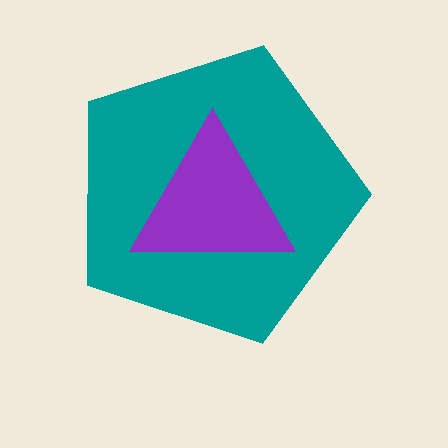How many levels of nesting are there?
2.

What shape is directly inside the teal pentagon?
The purple triangle.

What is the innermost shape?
The purple triangle.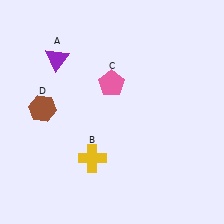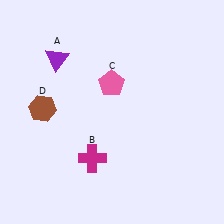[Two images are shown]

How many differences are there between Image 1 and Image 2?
There is 1 difference between the two images.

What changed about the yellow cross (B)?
In Image 1, B is yellow. In Image 2, it changed to magenta.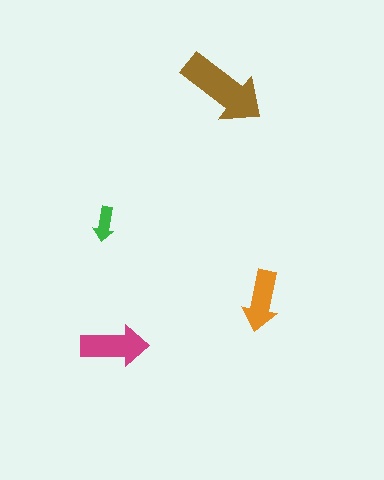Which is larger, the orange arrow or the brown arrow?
The brown one.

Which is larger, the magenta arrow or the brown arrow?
The brown one.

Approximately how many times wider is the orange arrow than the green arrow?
About 1.5 times wider.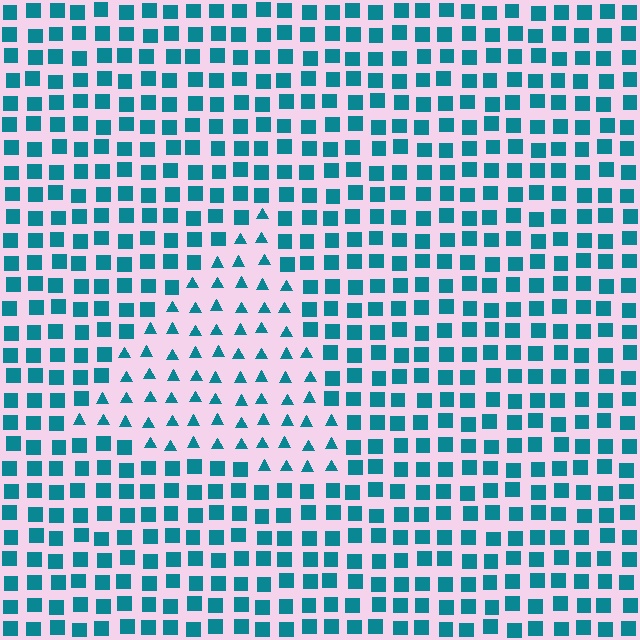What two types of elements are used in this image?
The image uses triangles inside the triangle region and squares outside it.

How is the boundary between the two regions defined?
The boundary is defined by a change in element shape: triangles inside vs. squares outside. All elements share the same color and spacing.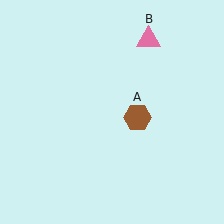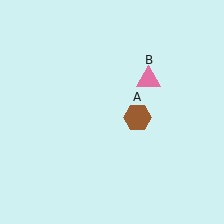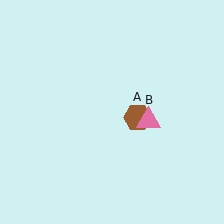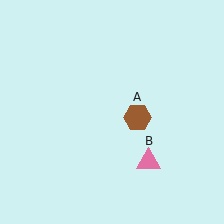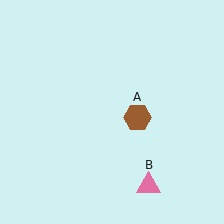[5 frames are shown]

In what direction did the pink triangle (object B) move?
The pink triangle (object B) moved down.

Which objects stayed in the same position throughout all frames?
Brown hexagon (object A) remained stationary.